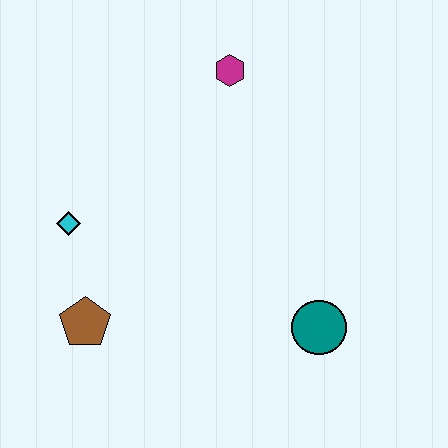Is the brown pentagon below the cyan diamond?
Yes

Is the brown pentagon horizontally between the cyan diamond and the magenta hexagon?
Yes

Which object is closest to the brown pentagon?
The cyan diamond is closest to the brown pentagon.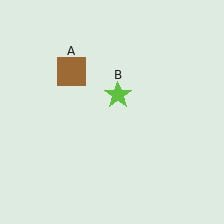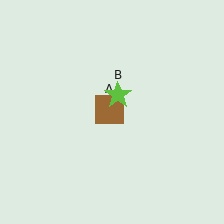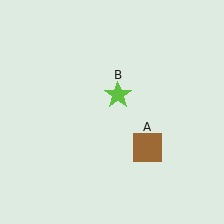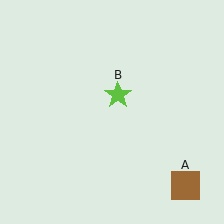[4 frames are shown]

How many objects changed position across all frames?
1 object changed position: brown square (object A).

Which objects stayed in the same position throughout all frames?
Lime star (object B) remained stationary.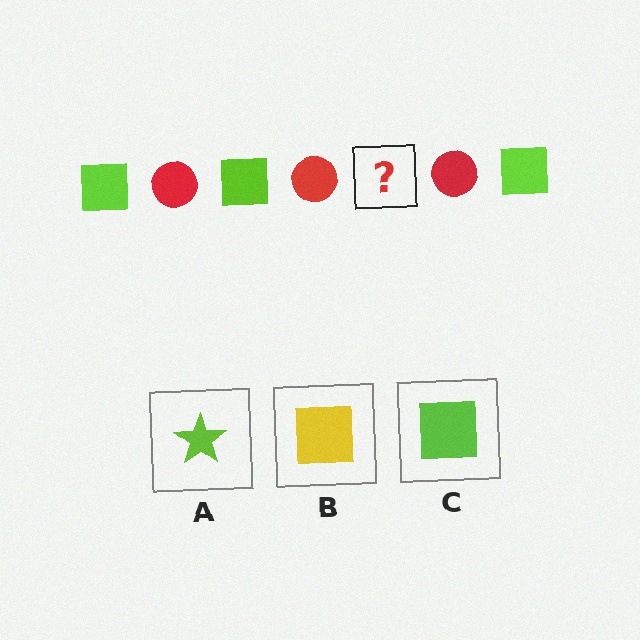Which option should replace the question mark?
Option C.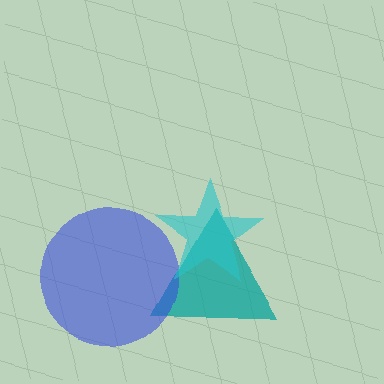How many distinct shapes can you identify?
There are 3 distinct shapes: a teal triangle, a blue circle, a cyan star.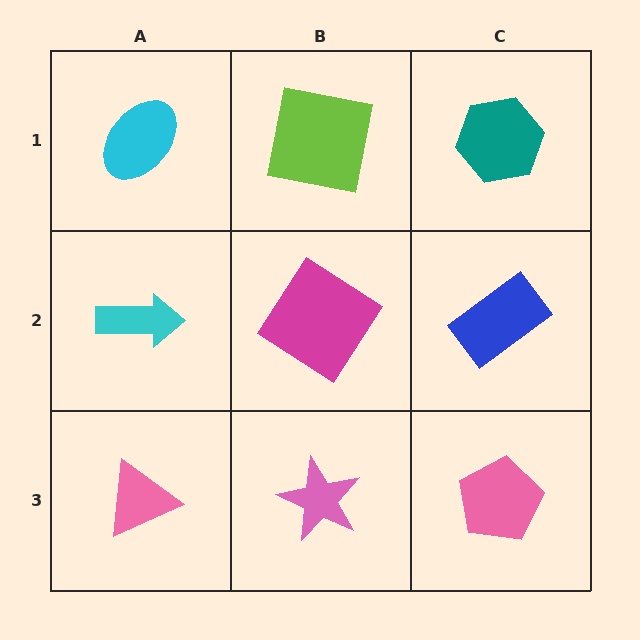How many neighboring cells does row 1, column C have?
2.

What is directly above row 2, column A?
A cyan ellipse.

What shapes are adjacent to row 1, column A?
A cyan arrow (row 2, column A), a lime square (row 1, column B).